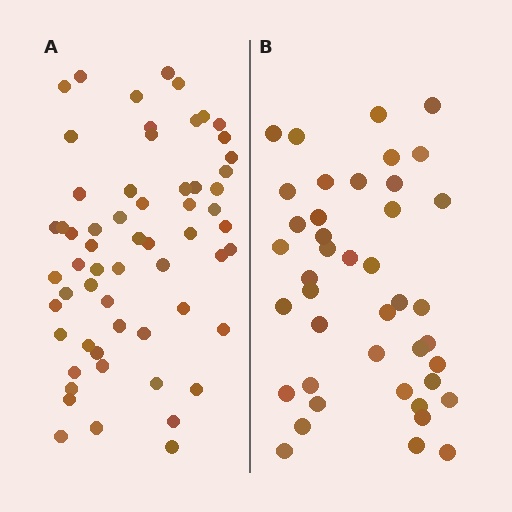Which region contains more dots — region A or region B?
Region A (the left region) has more dots.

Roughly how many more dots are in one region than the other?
Region A has approximately 20 more dots than region B.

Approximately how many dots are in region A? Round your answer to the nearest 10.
About 60 dots.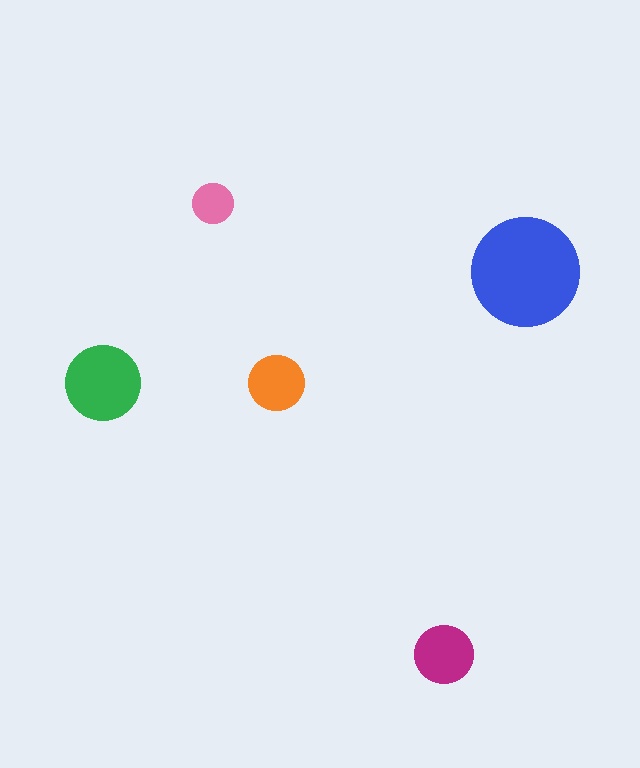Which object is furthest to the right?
The blue circle is rightmost.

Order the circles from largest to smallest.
the blue one, the green one, the magenta one, the orange one, the pink one.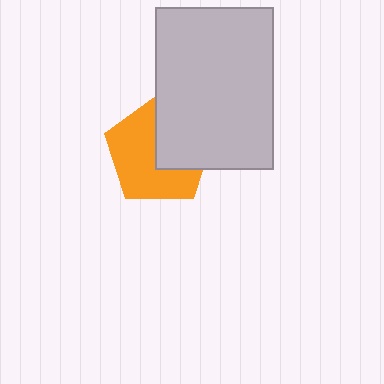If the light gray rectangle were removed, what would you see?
You would see the complete orange pentagon.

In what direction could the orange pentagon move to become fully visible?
The orange pentagon could move left. That would shift it out from behind the light gray rectangle entirely.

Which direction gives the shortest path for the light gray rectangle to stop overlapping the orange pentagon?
Moving right gives the shortest separation.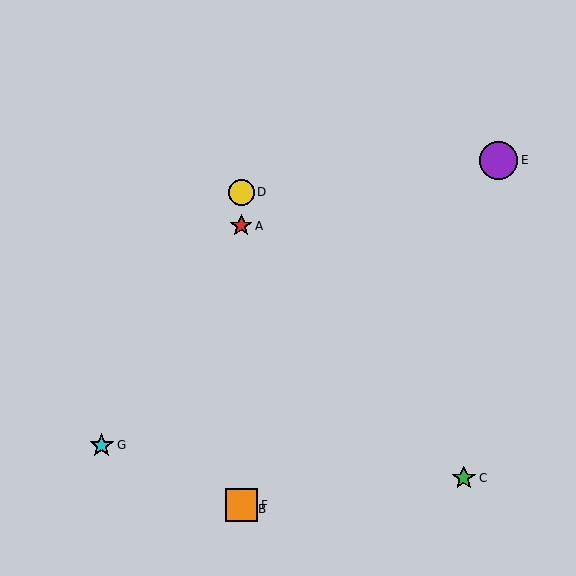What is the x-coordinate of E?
Object E is at x≈499.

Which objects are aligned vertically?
Objects A, B, D, F are aligned vertically.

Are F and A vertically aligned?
Yes, both are at x≈241.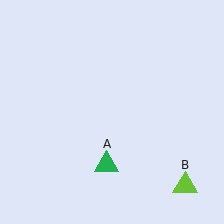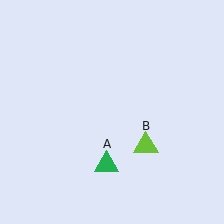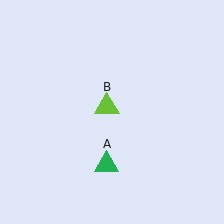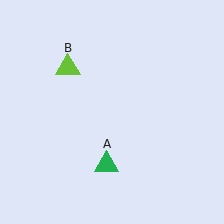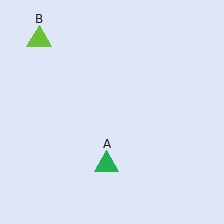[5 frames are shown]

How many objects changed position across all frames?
1 object changed position: lime triangle (object B).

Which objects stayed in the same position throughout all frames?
Green triangle (object A) remained stationary.